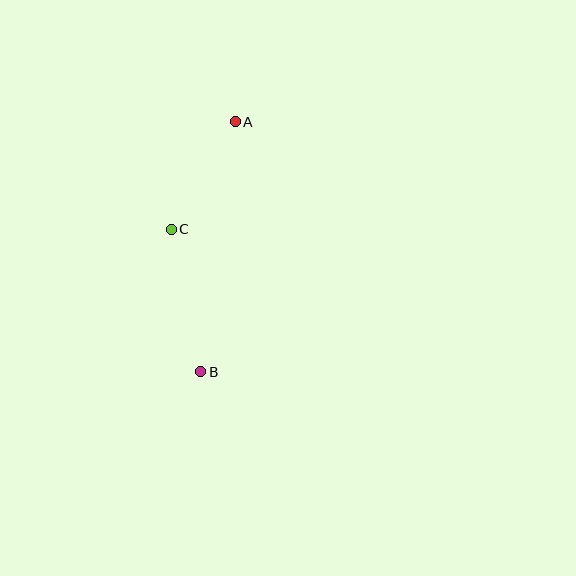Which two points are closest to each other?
Points A and C are closest to each other.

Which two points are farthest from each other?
Points A and B are farthest from each other.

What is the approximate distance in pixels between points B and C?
The distance between B and C is approximately 146 pixels.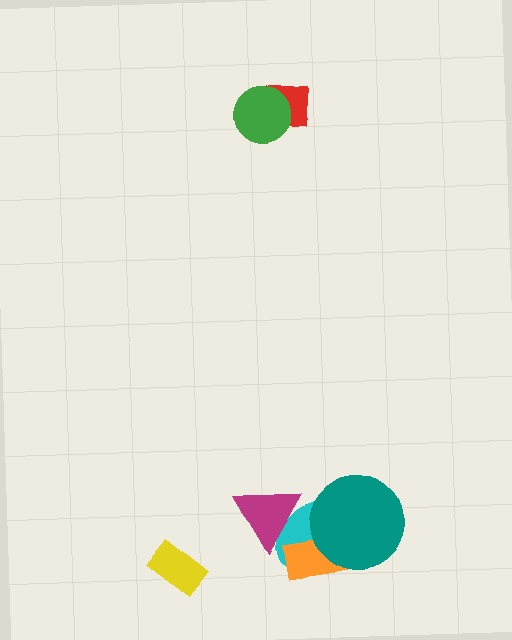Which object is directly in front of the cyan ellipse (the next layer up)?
The orange rectangle is directly in front of the cyan ellipse.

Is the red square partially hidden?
Yes, it is partially covered by another shape.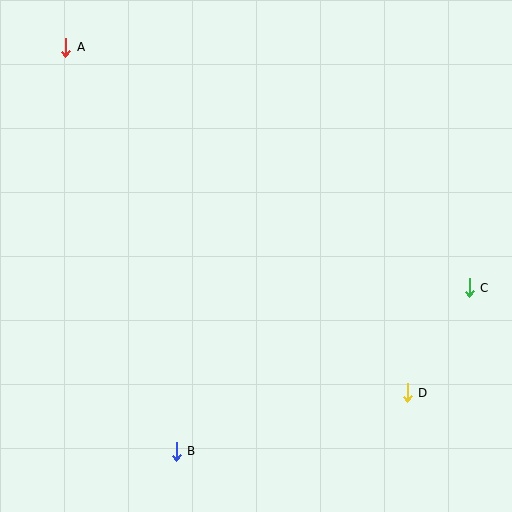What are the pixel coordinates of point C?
Point C is at (469, 288).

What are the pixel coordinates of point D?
Point D is at (407, 393).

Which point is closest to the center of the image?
Point D at (407, 393) is closest to the center.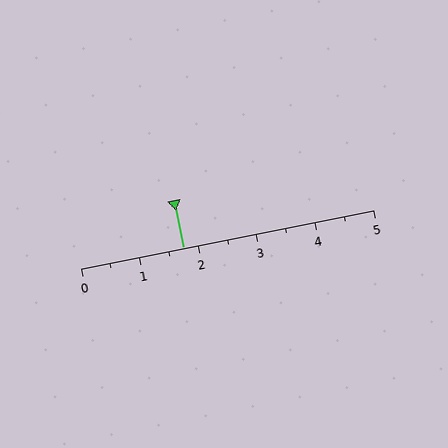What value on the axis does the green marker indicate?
The marker indicates approximately 1.8.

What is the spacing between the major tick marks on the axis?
The major ticks are spaced 1 apart.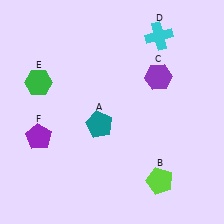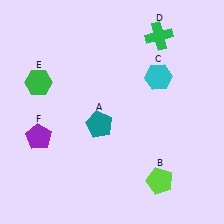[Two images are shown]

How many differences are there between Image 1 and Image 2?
There are 2 differences between the two images.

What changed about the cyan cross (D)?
In Image 1, D is cyan. In Image 2, it changed to green.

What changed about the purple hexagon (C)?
In Image 1, C is purple. In Image 2, it changed to cyan.